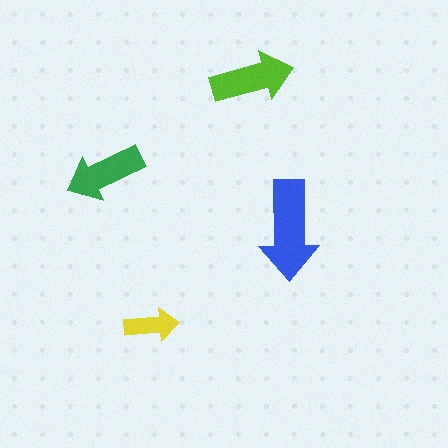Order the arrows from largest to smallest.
the blue one, the lime one, the green one, the yellow one.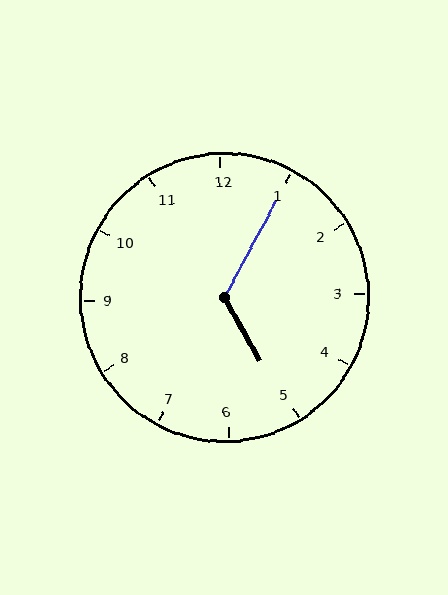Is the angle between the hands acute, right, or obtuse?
It is obtuse.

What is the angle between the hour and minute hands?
Approximately 122 degrees.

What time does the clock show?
5:05.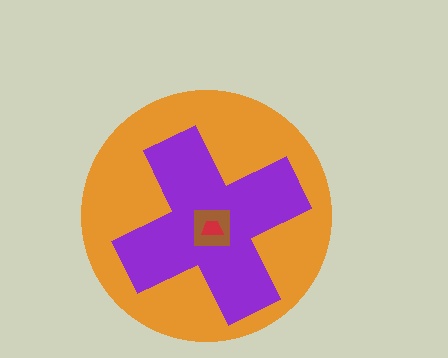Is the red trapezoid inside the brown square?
Yes.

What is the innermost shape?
The red trapezoid.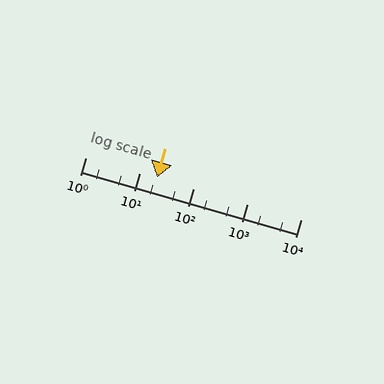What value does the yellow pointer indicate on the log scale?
The pointer indicates approximately 21.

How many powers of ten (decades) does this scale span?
The scale spans 4 decades, from 1 to 10000.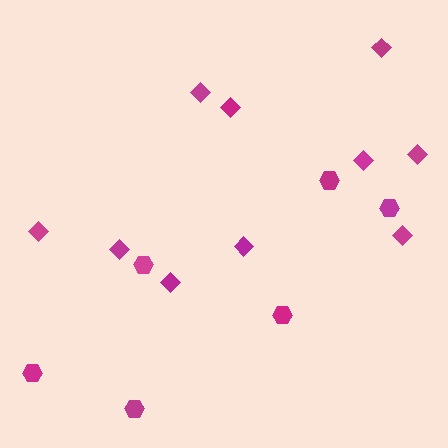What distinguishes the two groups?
There are 2 groups: one group of diamonds (10) and one group of hexagons (6).